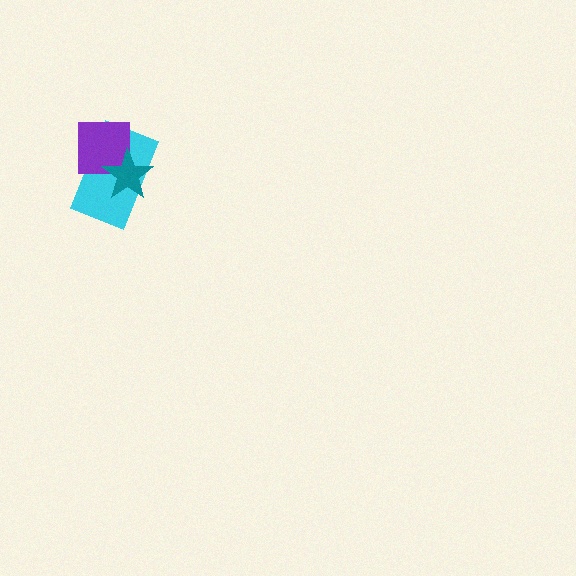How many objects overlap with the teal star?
2 objects overlap with the teal star.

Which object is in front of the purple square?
The teal star is in front of the purple square.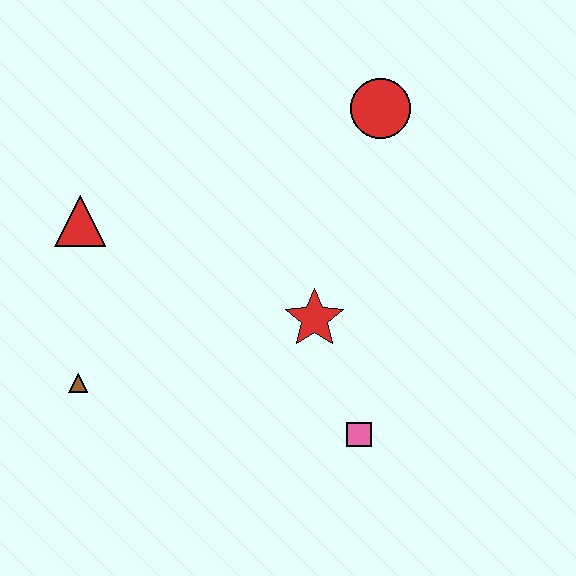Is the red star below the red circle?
Yes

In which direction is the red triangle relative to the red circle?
The red triangle is to the left of the red circle.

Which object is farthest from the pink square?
The red triangle is farthest from the pink square.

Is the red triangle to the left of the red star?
Yes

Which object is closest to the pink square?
The red star is closest to the pink square.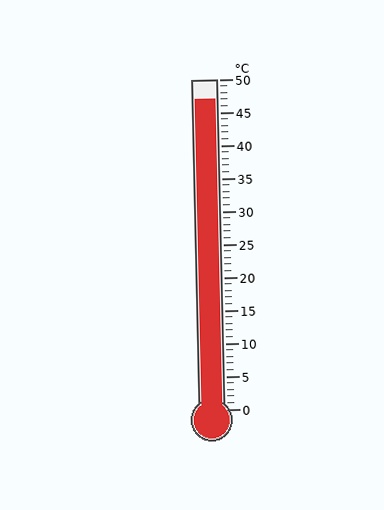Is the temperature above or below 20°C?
The temperature is above 20°C.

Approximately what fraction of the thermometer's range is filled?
The thermometer is filled to approximately 95% of its range.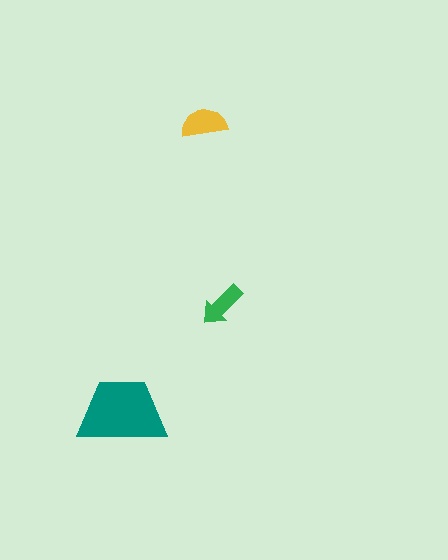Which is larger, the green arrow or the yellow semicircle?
The yellow semicircle.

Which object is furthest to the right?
The green arrow is rightmost.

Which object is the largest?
The teal trapezoid.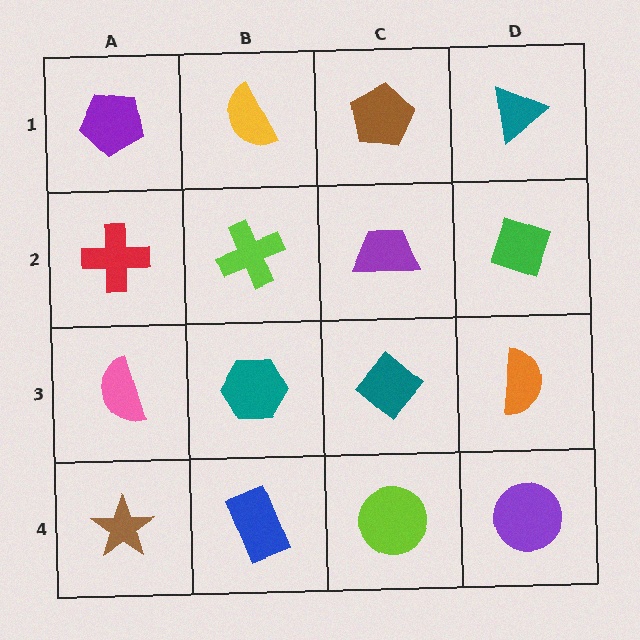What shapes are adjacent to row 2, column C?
A brown pentagon (row 1, column C), a teal diamond (row 3, column C), a lime cross (row 2, column B), a green diamond (row 2, column D).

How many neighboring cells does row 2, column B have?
4.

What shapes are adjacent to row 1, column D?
A green diamond (row 2, column D), a brown pentagon (row 1, column C).